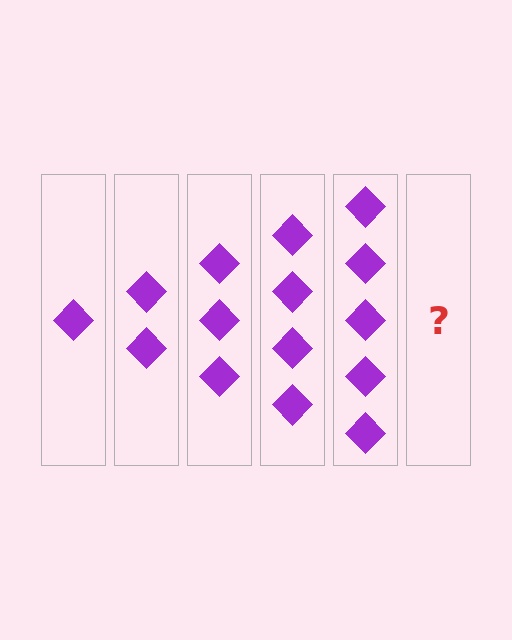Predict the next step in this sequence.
The next step is 6 diamonds.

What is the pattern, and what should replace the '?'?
The pattern is that each step adds one more diamond. The '?' should be 6 diamonds.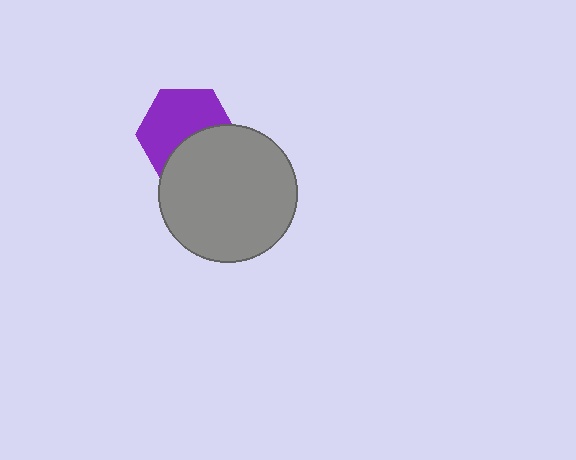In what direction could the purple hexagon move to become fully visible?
The purple hexagon could move up. That would shift it out from behind the gray circle entirely.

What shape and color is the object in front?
The object in front is a gray circle.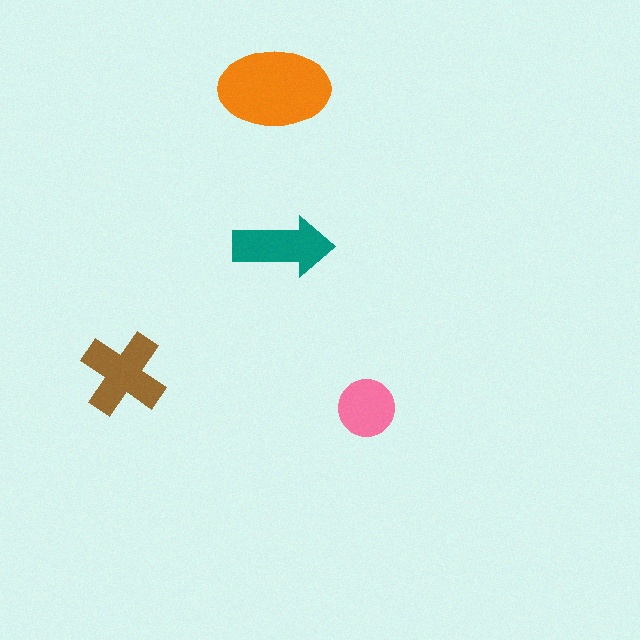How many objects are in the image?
There are 4 objects in the image.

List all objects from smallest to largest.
The pink circle, the teal arrow, the brown cross, the orange ellipse.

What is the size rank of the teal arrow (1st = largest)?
3rd.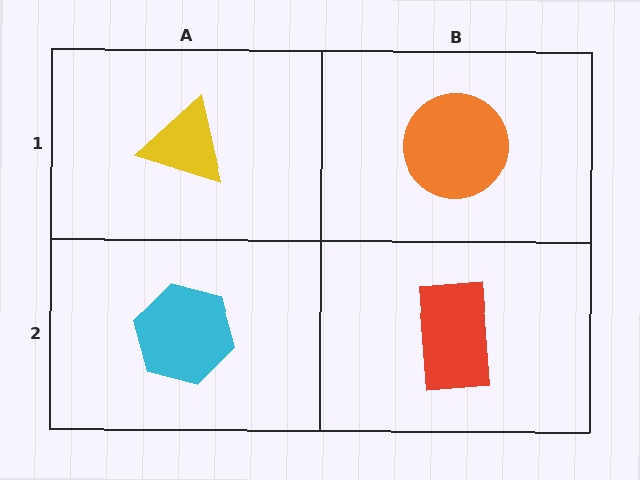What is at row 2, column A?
A cyan hexagon.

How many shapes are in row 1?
2 shapes.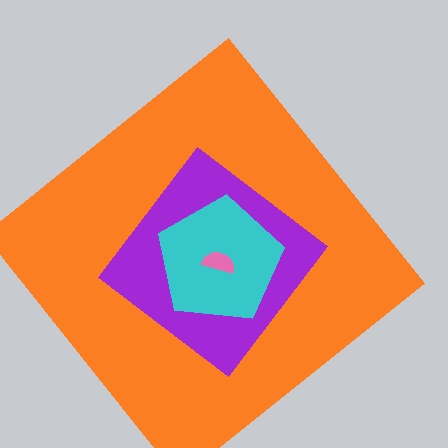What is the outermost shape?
The orange diamond.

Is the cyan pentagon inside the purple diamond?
Yes.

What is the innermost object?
The pink semicircle.